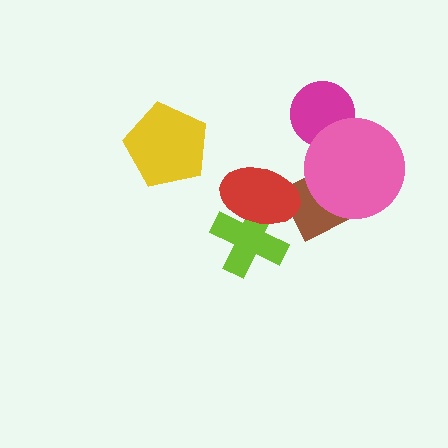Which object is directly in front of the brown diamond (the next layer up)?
The red ellipse is directly in front of the brown diamond.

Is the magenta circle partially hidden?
Yes, it is partially covered by another shape.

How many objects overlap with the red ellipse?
2 objects overlap with the red ellipse.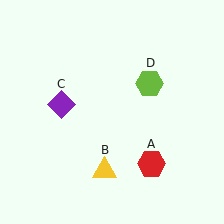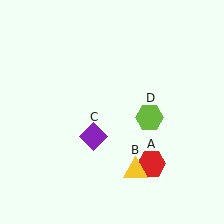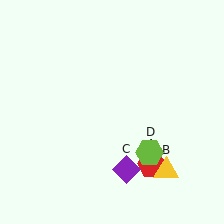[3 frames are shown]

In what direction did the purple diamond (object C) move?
The purple diamond (object C) moved down and to the right.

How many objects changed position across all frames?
3 objects changed position: yellow triangle (object B), purple diamond (object C), lime hexagon (object D).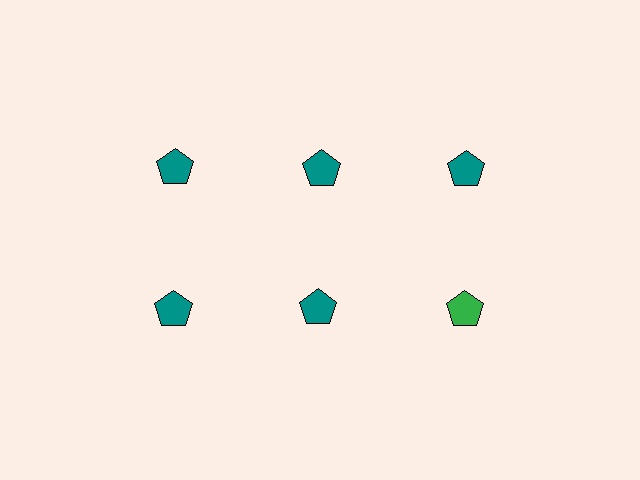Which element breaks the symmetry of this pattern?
The green pentagon in the second row, center column breaks the symmetry. All other shapes are teal pentagons.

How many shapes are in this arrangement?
There are 6 shapes arranged in a grid pattern.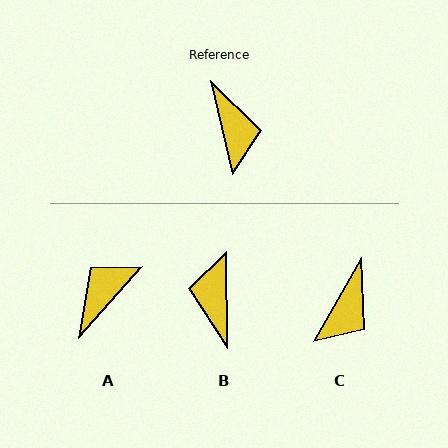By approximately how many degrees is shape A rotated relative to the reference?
Approximately 124 degrees counter-clockwise.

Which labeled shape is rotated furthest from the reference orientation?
B, about 167 degrees away.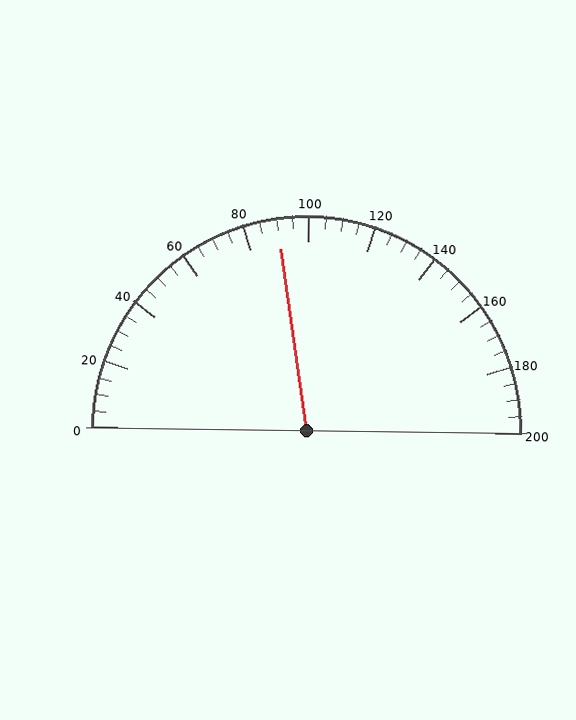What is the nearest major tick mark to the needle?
The nearest major tick mark is 80.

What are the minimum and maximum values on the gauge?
The gauge ranges from 0 to 200.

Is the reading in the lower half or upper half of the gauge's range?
The reading is in the lower half of the range (0 to 200).